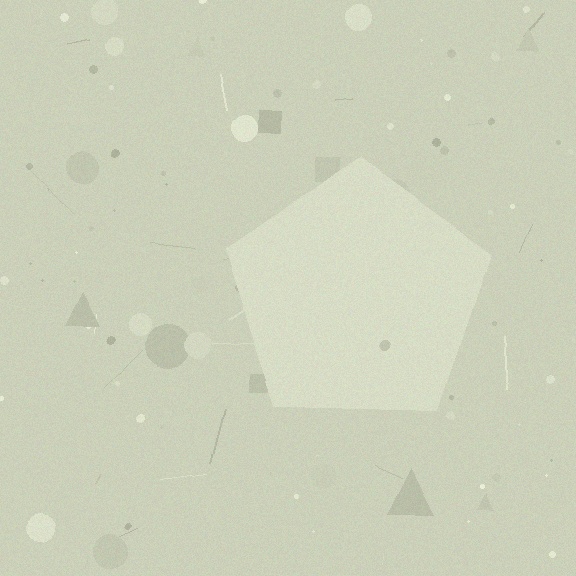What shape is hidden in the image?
A pentagon is hidden in the image.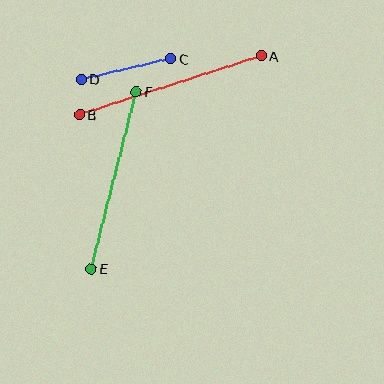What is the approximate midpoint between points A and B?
The midpoint is at approximately (171, 85) pixels.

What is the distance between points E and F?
The distance is approximately 183 pixels.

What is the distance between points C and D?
The distance is approximately 91 pixels.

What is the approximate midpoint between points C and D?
The midpoint is at approximately (126, 69) pixels.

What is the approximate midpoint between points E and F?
The midpoint is at approximately (114, 180) pixels.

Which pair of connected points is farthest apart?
Points A and B are farthest apart.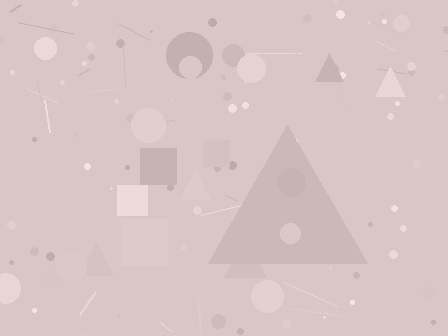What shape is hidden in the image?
A triangle is hidden in the image.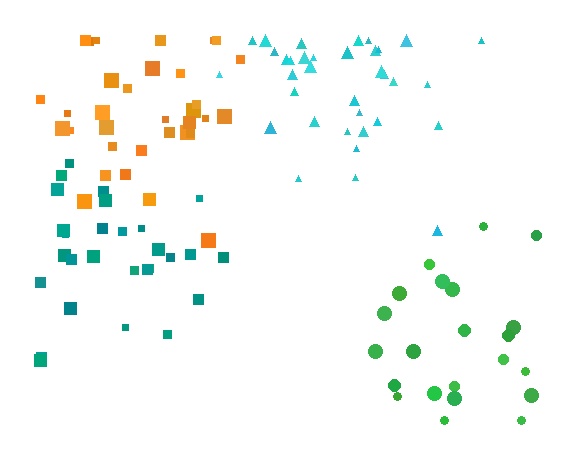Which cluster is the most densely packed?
Cyan.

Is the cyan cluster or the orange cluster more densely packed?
Cyan.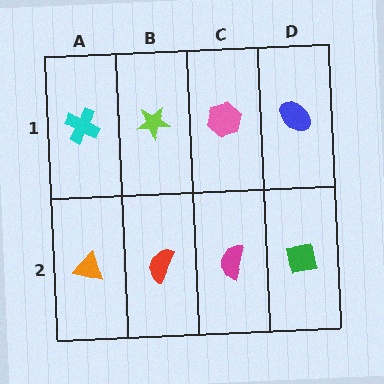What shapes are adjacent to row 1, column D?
A green square (row 2, column D), a pink hexagon (row 1, column C).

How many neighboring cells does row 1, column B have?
3.